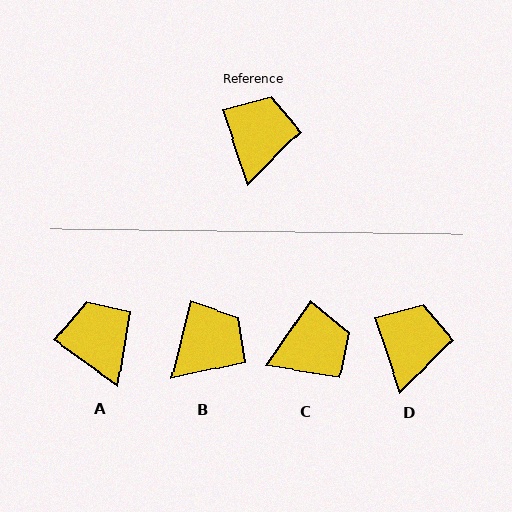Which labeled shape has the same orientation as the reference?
D.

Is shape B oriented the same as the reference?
No, it is off by about 33 degrees.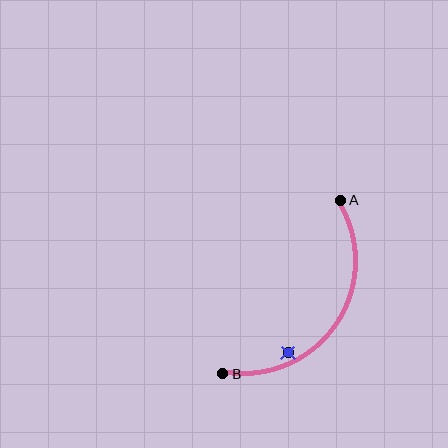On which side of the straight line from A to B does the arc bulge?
The arc bulges below and to the right of the straight line connecting A and B.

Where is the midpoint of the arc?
The arc midpoint is the point on the curve farthest from the straight line joining A and B. It sits below and to the right of that line.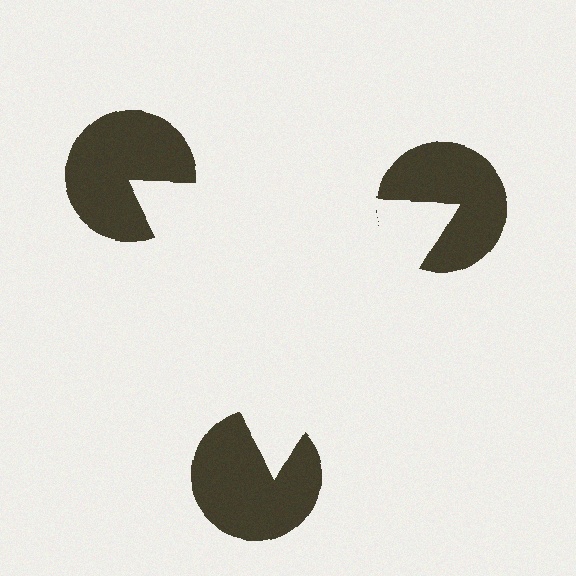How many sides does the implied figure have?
3 sides.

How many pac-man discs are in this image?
There are 3 — one at each vertex of the illusory triangle.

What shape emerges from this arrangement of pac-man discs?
An illusory triangle — its edges are inferred from the aligned wedge cuts in the pac-man discs, not physically drawn.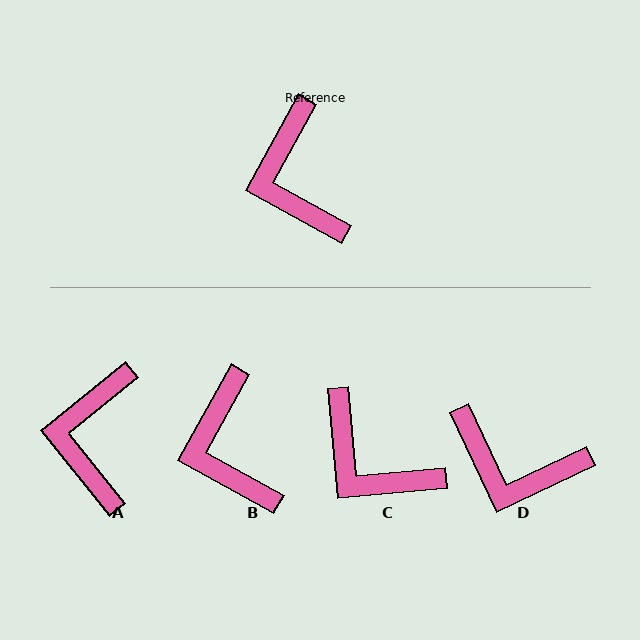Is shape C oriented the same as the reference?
No, it is off by about 34 degrees.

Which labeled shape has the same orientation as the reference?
B.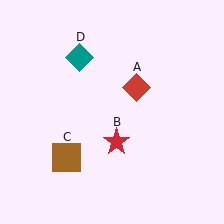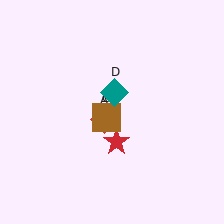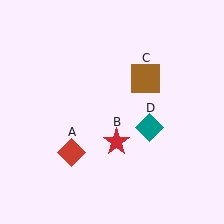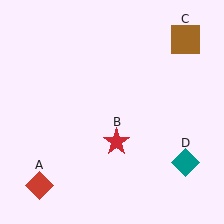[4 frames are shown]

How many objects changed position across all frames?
3 objects changed position: red diamond (object A), brown square (object C), teal diamond (object D).